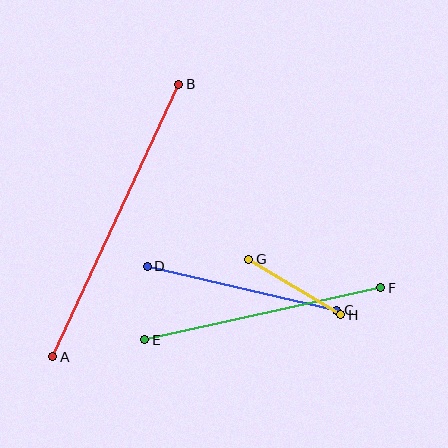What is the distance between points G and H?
The distance is approximately 107 pixels.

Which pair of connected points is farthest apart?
Points A and B are farthest apart.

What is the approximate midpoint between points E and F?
The midpoint is at approximately (263, 314) pixels.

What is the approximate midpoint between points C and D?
The midpoint is at approximately (242, 288) pixels.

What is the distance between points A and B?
The distance is approximately 300 pixels.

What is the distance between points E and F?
The distance is approximately 242 pixels.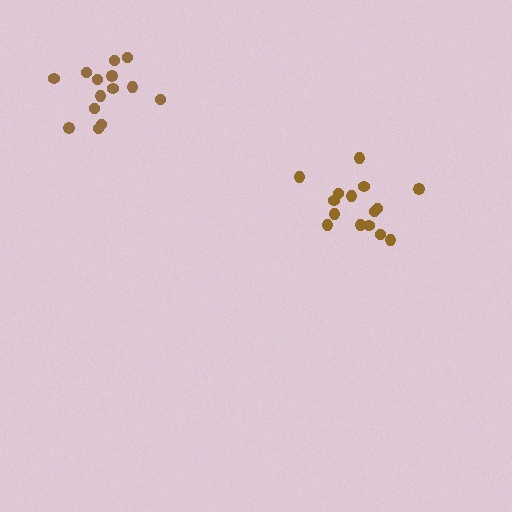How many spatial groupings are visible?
There are 2 spatial groupings.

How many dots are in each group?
Group 1: 15 dots, Group 2: 14 dots (29 total).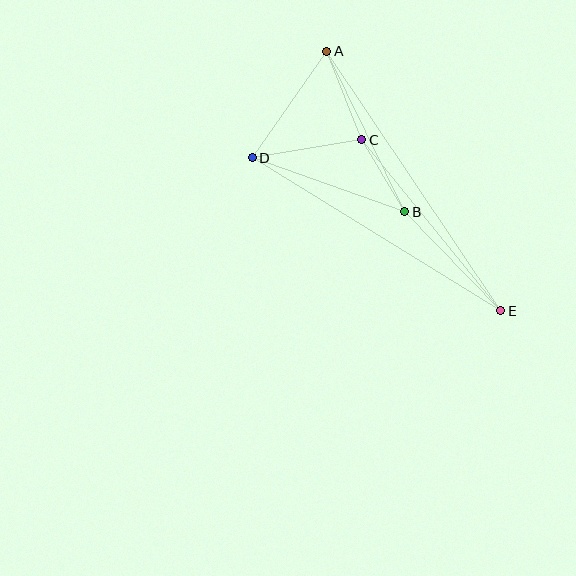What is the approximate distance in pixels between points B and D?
The distance between B and D is approximately 161 pixels.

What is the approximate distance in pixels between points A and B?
The distance between A and B is approximately 178 pixels.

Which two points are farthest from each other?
Points A and E are farthest from each other.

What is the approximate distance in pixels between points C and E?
The distance between C and E is approximately 220 pixels.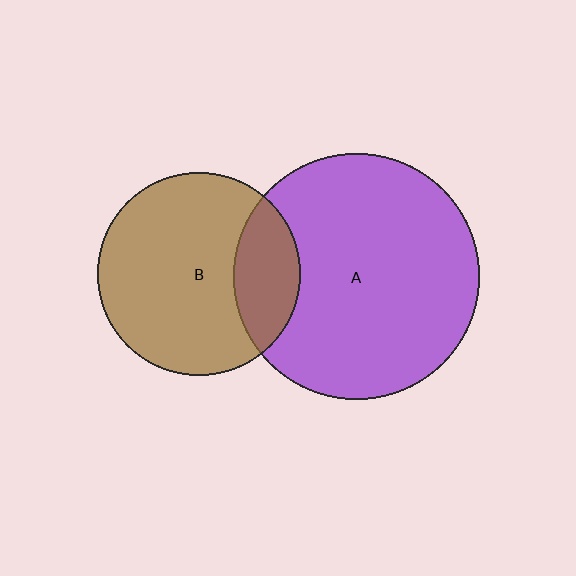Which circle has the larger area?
Circle A (purple).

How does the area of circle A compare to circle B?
Approximately 1.5 times.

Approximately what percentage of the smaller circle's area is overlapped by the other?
Approximately 25%.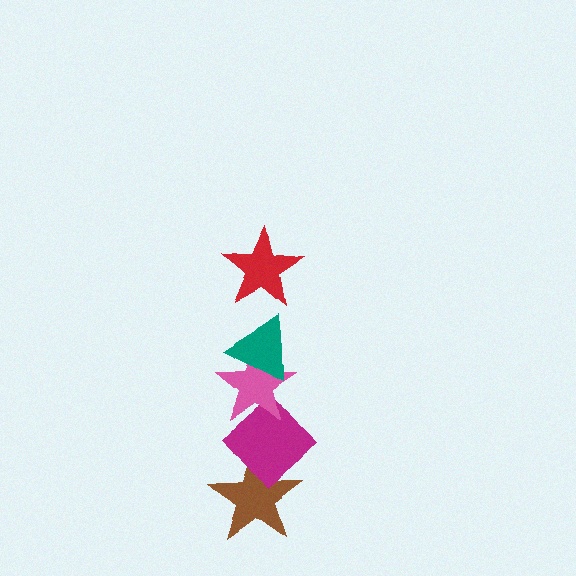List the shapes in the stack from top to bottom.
From top to bottom: the red star, the teal triangle, the pink star, the magenta diamond, the brown star.